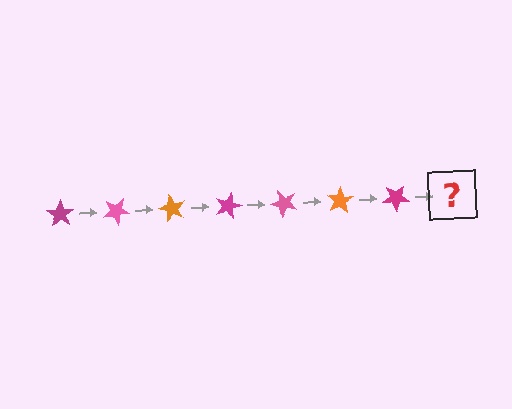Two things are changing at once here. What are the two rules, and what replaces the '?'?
The two rules are that it rotates 30 degrees each step and the color cycles through magenta, pink, and orange. The '?' should be a pink star, rotated 210 degrees from the start.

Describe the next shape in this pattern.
It should be a pink star, rotated 210 degrees from the start.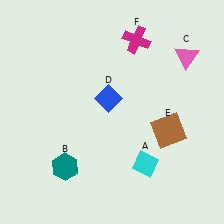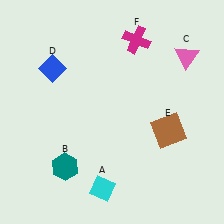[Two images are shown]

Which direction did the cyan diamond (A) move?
The cyan diamond (A) moved left.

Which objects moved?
The objects that moved are: the cyan diamond (A), the blue diamond (D).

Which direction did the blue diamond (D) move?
The blue diamond (D) moved left.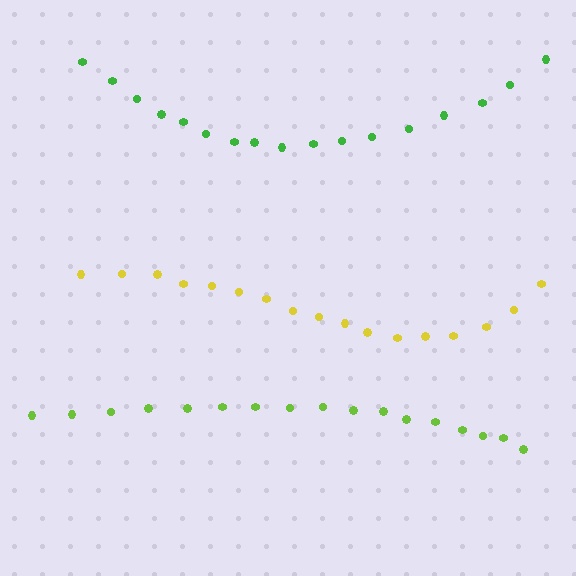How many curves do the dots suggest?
There are 3 distinct paths.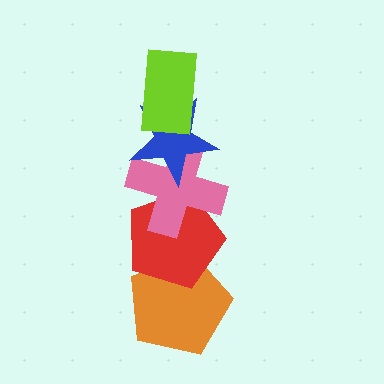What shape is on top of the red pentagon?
The pink cross is on top of the red pentagon.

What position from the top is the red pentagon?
The red pentagon is 4th from the top.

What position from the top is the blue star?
The blue star is 2nd from the top.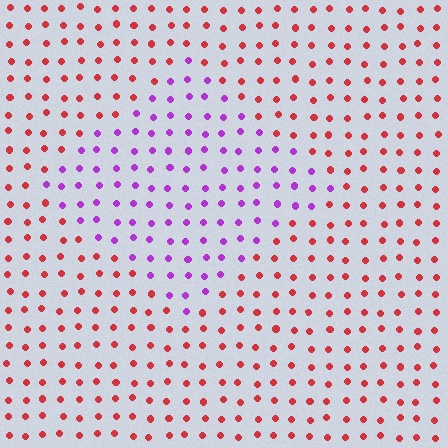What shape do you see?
I see a diamond.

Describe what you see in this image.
The image is filled with small red elements in a uniform arrangement. A diamond-shaped region is visible where the elements are tinted to a slightly different hue, forming a subtle color boundary.